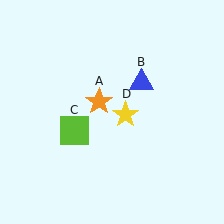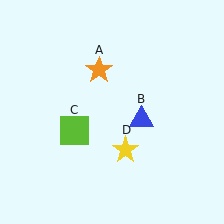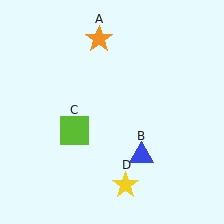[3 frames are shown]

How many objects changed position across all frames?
3 objects changed position: orange star (object A), blue triangle (object B), yellow star (object D).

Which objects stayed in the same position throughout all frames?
Lime square (object C) remained stationary.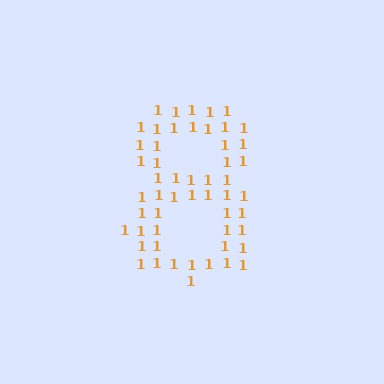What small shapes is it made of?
It is made of small digit 1's.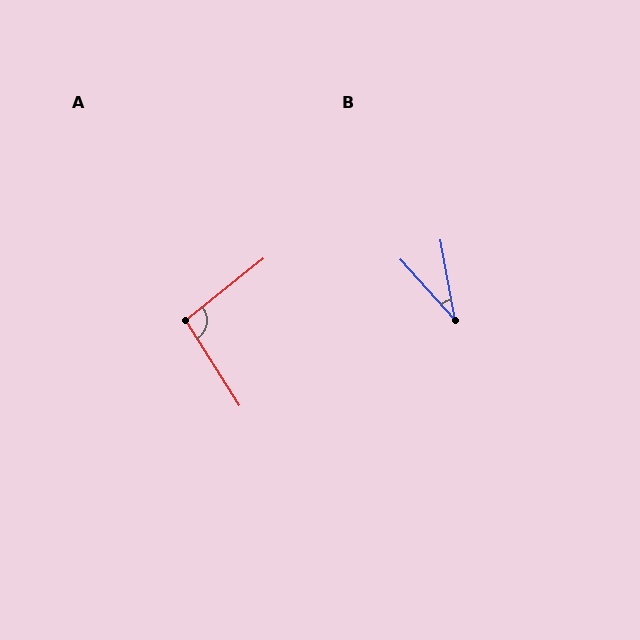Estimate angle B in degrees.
Approximately 32 degrees.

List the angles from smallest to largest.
B (32°), A (96°).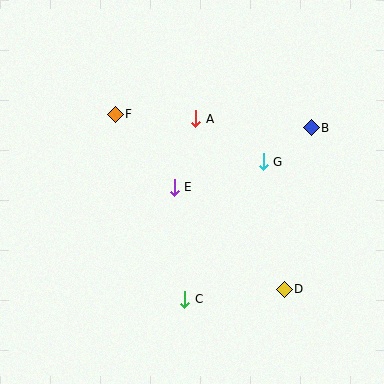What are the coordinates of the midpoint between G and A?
The midpoint between G and A is at (229, 140).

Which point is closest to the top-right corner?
Point B is closest to the top-right corner.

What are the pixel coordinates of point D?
Point D is at (284, 289).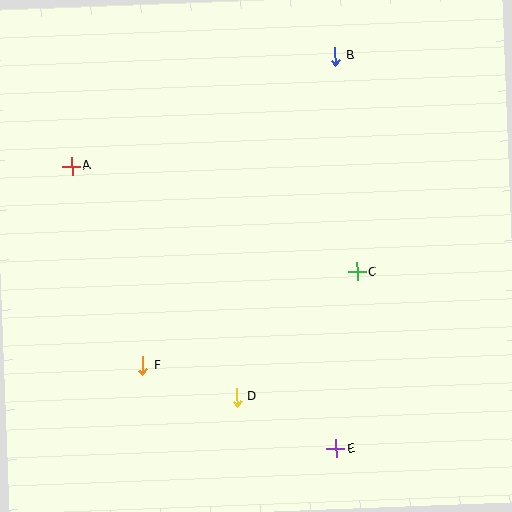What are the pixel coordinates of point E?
Point E is at (336, 449).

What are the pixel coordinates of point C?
Point C is at (357, 272).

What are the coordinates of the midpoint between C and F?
The midpoint between C and F is at (250, 319).